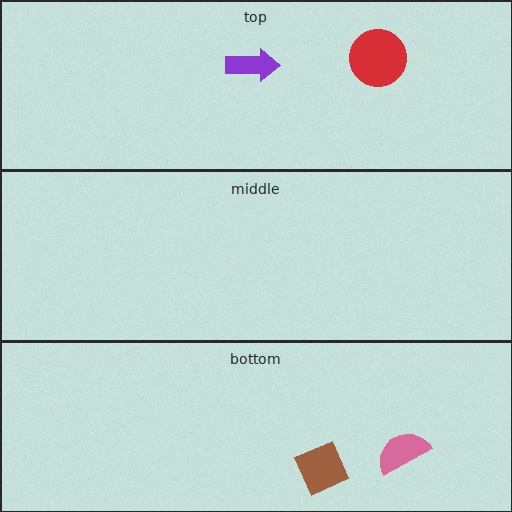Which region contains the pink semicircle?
The bottom region.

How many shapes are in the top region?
2.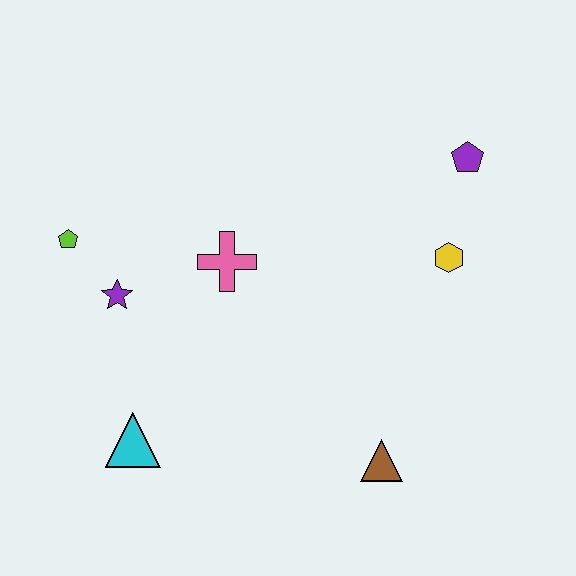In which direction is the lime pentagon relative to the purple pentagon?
The lime pentagon is to the left of the purple pentagon.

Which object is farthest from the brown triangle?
The lime pentagon is farthest from the brown triangle.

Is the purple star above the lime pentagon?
No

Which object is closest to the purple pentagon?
The yellow hexagon is closest to the purple pentagon.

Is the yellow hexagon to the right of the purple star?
Yes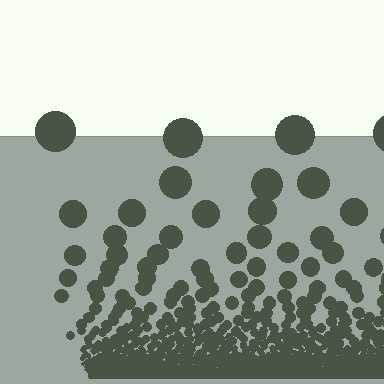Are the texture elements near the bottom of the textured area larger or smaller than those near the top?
Smaller. The gradient is inverted — elements near the bottom are smaller and denser.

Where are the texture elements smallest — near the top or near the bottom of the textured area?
Near the bottom.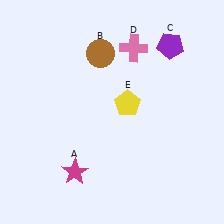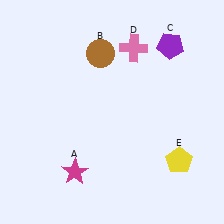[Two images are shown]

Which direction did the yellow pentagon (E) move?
The yellow pentagon (E) moved down.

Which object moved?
The yellow pentagon (E) moved down.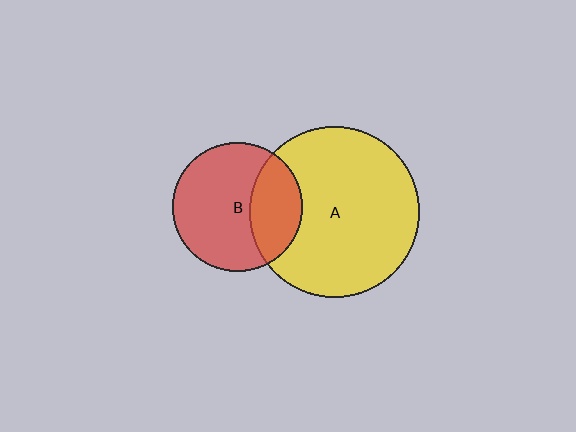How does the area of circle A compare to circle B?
Approximately 1.7 times.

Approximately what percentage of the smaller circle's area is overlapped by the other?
Approximately 30%.